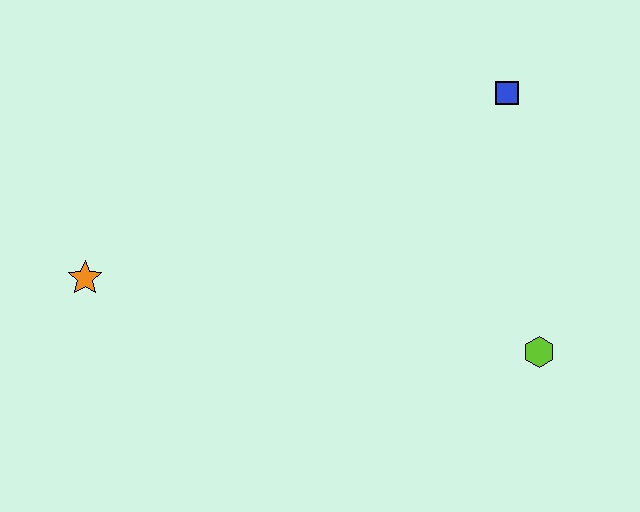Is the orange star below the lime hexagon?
No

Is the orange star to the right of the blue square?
No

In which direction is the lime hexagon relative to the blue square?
The lime hexagon is below the blue square.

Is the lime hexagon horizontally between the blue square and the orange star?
No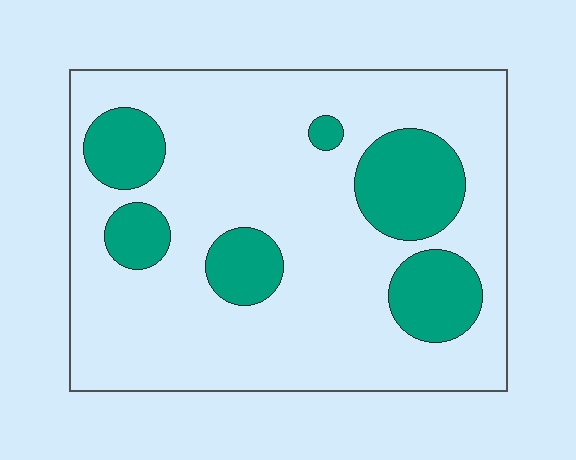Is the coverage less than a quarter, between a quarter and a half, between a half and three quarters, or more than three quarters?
Less than a quarter.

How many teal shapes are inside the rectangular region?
6.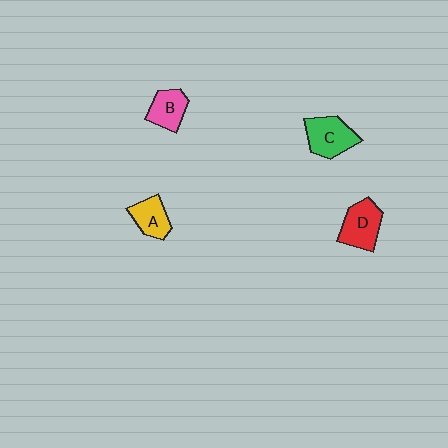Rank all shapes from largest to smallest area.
From largest to smallest: C (green), D (red), B (pink), A (yellow).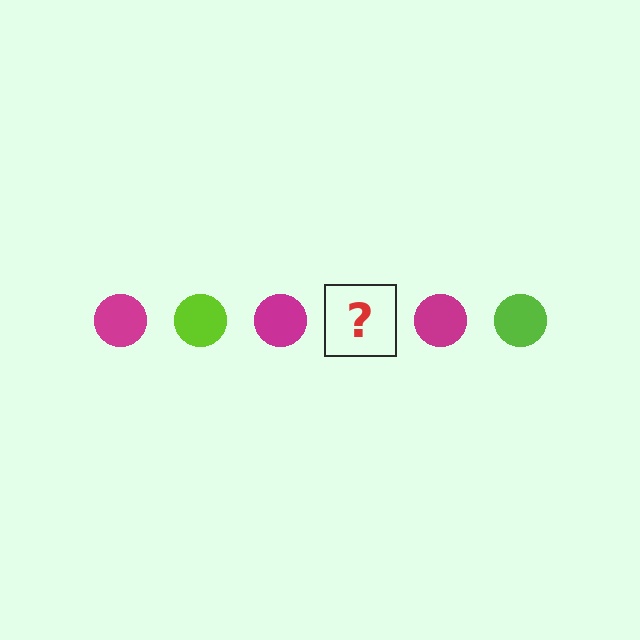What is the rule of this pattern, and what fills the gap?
The rule is that the pattern cycles through magenta, lime circles. The gap should be filled with a lime circle.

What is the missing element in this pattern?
The missing element is a lime circle.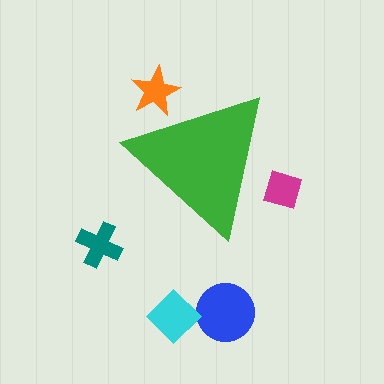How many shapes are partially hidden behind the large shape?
2 shapes are partially hidden.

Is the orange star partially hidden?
Yes, the orange star is partially hidden behind the green triangle.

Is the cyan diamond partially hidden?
No, the cyan diamond is fully visible.